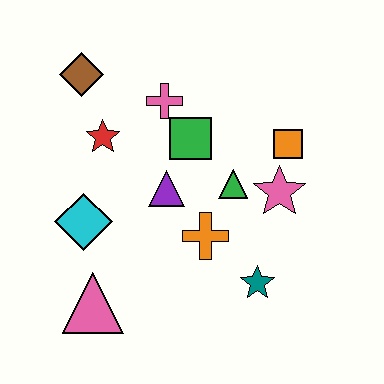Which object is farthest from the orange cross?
The brown diamond is farthest from the orange cross.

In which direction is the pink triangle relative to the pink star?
The pink triangle is to the left of the pink star.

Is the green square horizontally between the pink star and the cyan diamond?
Yes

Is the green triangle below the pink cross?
Yes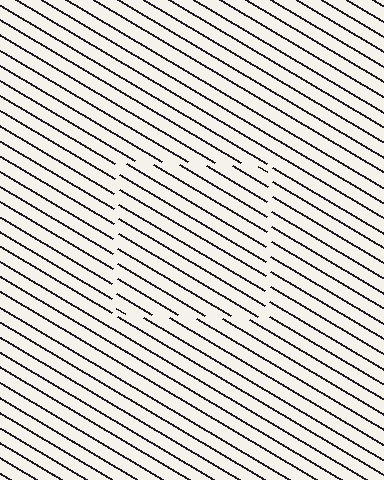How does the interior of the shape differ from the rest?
The interior of the shape contains the same grating, shifted by half a period — the contour is defined by the phase discontinuity where line-ends from the inner and outer gratings abut.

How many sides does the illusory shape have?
4 sides — the line-ends trace a square.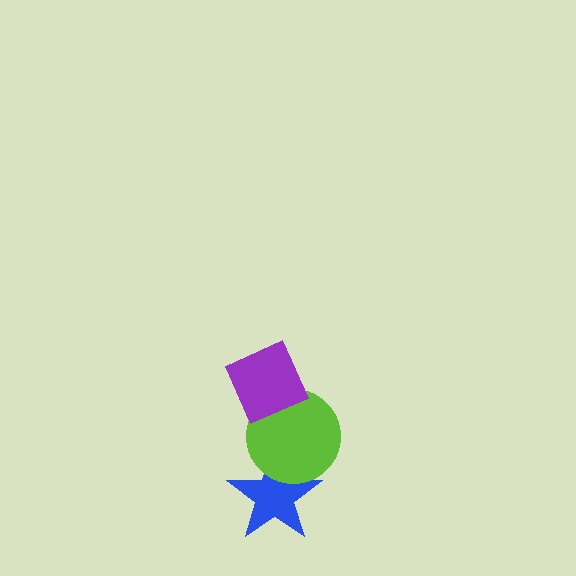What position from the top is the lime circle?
The lime circle is 2nd from the top.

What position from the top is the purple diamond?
The purple diamond is 1st from the top.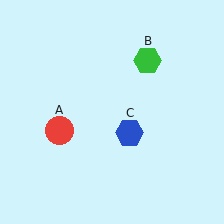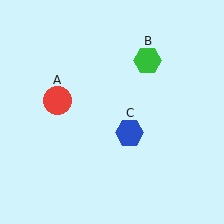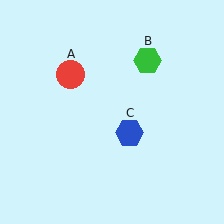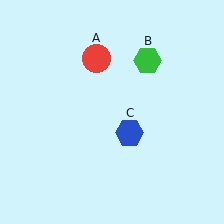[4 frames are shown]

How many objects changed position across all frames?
1 object changed position: red circle (object A).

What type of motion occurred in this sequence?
The red circle (object A) rotated clockwise around the center of the scene.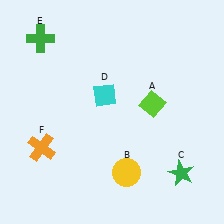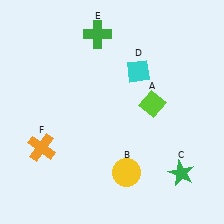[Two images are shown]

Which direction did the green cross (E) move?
The green cross (E) moved right.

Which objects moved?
The objects that moved are: the cyan diamond (D), the green cross (E).